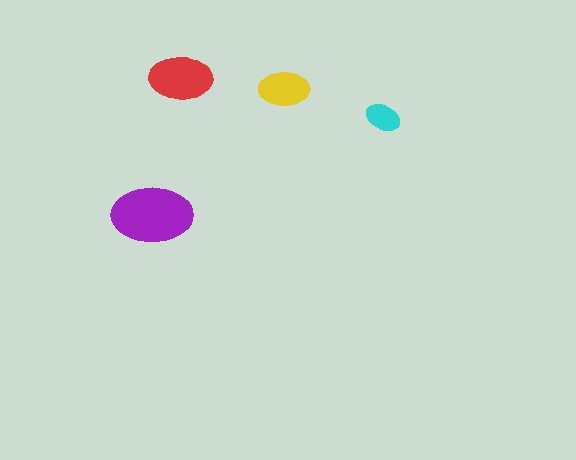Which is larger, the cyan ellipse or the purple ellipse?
The purple one.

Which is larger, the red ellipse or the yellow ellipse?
The red one.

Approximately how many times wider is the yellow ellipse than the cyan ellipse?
About 1.5 times wider.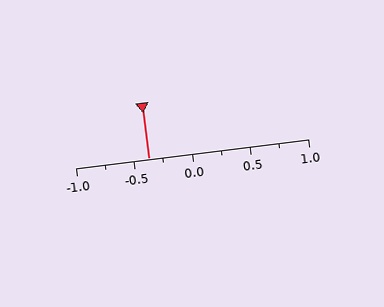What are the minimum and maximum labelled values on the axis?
The axis runs from -1.0 to 1.0.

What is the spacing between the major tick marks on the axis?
The major ticks are spaced 0.5 apart.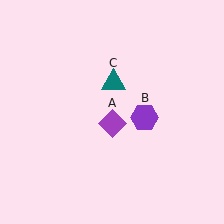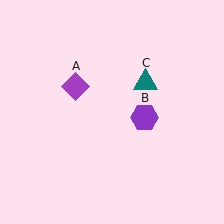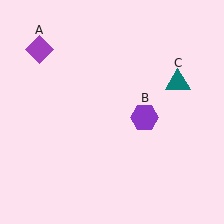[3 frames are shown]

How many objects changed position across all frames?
2 objects changed position: purple diamond (object A), teal triangle (object C).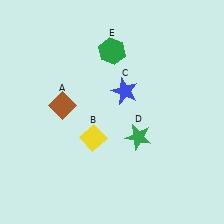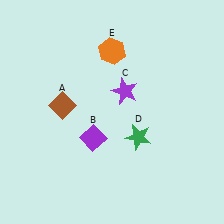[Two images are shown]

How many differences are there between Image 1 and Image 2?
There are 3 differences between the two images.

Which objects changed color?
B changed from yellow to purple. C changed from blue to purple. E changed from green to orange.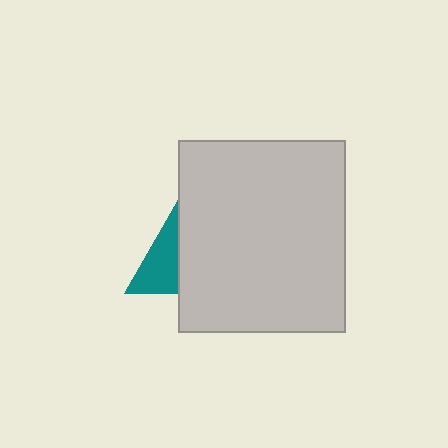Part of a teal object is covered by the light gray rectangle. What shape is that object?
It is a triangle.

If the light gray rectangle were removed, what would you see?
You would see the complete teal triangle.